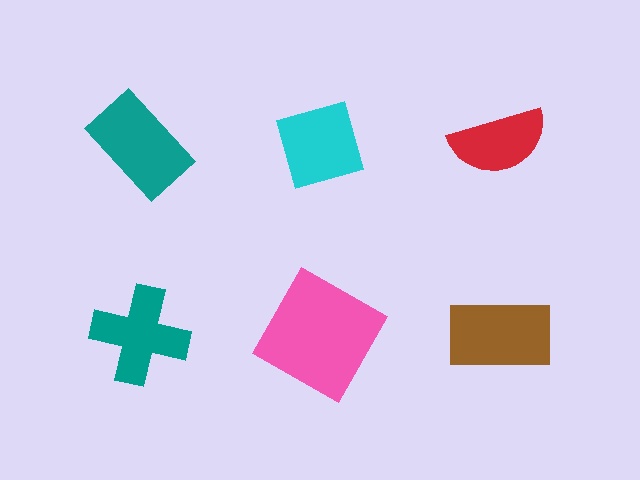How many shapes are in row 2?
3 shapes.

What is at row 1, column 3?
A red semicircle.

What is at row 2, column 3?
A brown rectangle.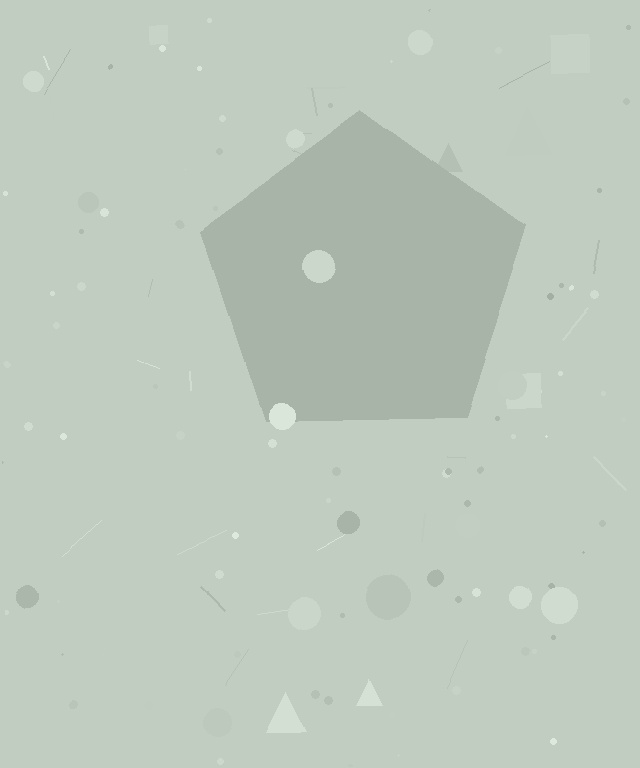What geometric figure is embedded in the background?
A pentagon is embedded in the background.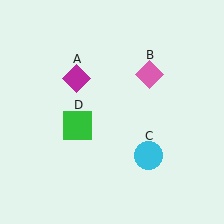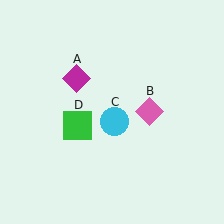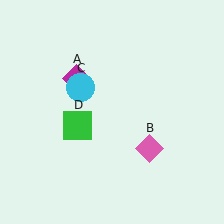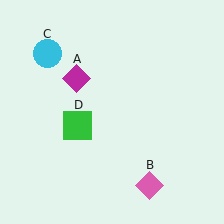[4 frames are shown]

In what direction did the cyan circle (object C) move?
The cyan circle (object C) moved up and to the left.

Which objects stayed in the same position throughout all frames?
Magenta diamond (object A) and green square (object D) remained stationary.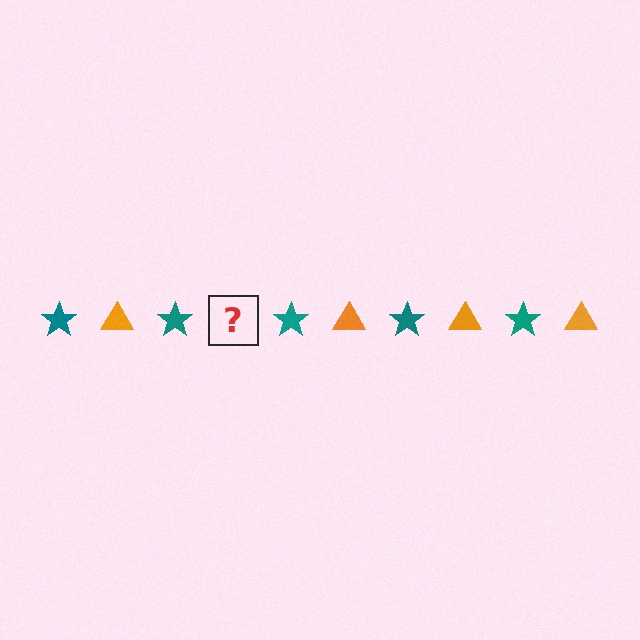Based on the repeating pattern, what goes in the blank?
The blank should be an orange triangle.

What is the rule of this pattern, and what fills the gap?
The rule is that the pattern alternates between teal star and orange triangle. The gap should be filled with an orange triangle.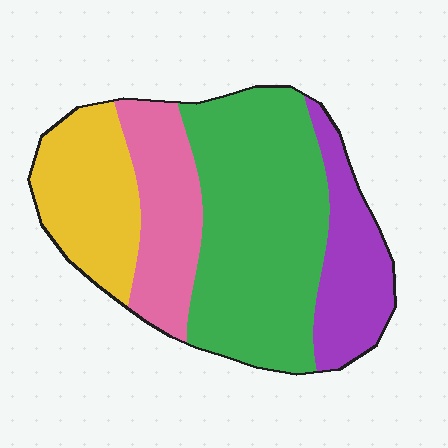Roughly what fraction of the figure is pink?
Pink covers around 20% of the figure.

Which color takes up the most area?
Green, at roughly 45%.